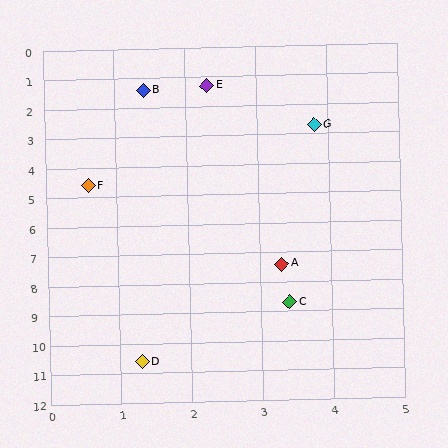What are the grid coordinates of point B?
Point B is at approximately (1.4, 1.4).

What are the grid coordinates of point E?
Point E is at approximately (2.3, 1.3).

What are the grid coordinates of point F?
Point F is at approximately (0.6, 4.6).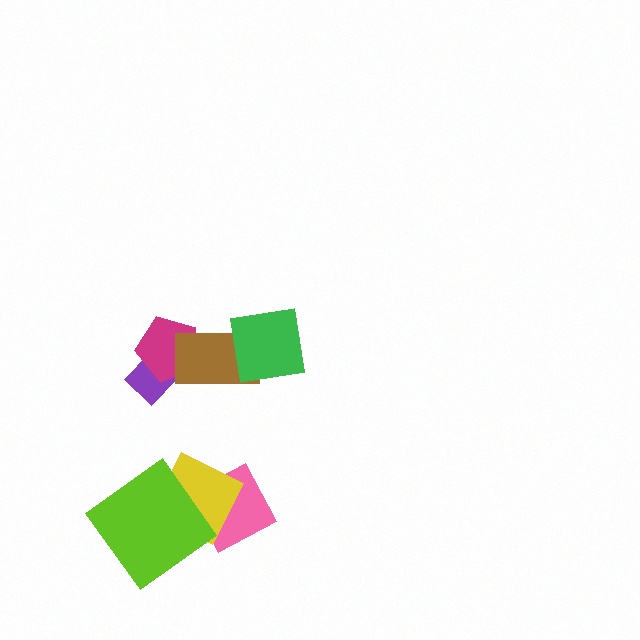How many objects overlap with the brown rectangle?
2 objects overlap with the brown rectangle.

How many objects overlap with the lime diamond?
1 object overlaps with the lime diamond.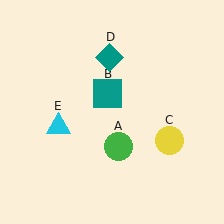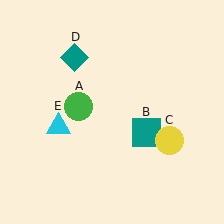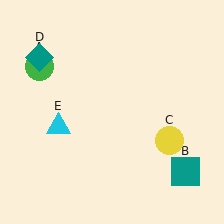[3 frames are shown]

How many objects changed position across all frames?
3 objects changed position: green circle (object A), teal square (object B), teal diamond (object D).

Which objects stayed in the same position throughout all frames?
Yellow circle (object C) and cyan triangle (object E) remained stationary.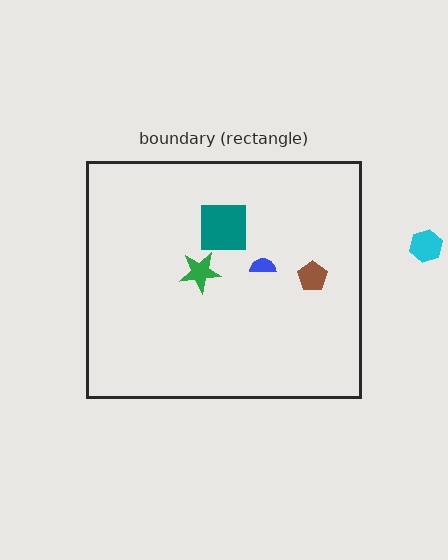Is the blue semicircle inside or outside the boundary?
Inside.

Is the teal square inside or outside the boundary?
Inside.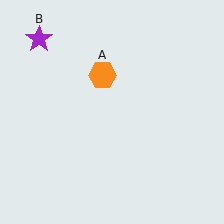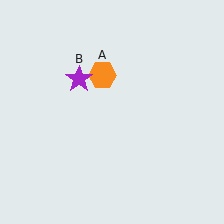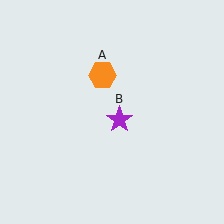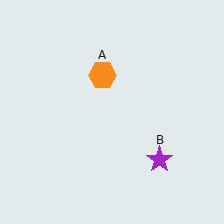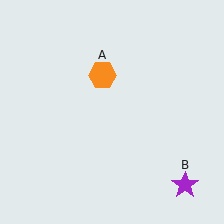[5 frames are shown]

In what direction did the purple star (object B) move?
The purple star (object B) moved down and to the right.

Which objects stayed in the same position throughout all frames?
Orange hexagon (object A) remained stationary.